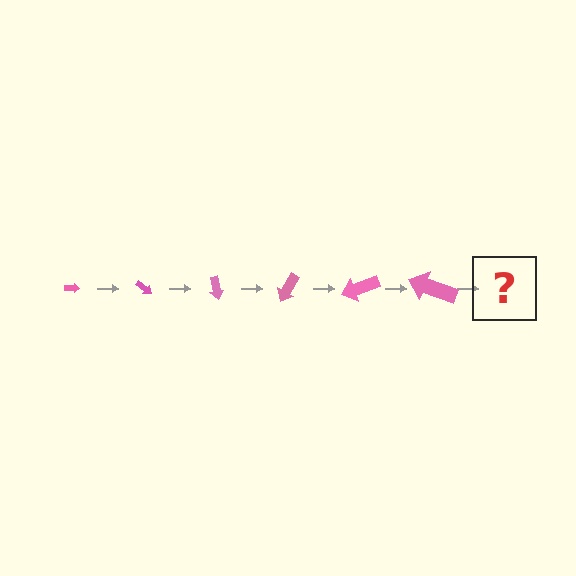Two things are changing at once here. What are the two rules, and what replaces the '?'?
The two rules are that the arrow grows larger each step and it rotates 40 degrees each step. The '?' should be an arrow, larger than the previous one and rotated 240 degrees from the start.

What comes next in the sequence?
The next element should be an arrow, larger than the previous one and rotated 240 degrees from the start.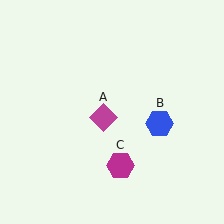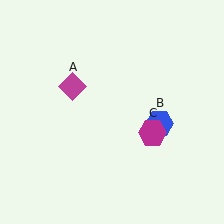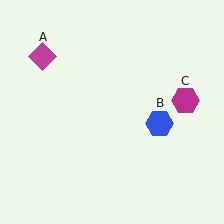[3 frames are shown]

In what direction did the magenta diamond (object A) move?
The magenta diamond (object A) moved up and to the left.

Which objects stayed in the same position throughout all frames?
Blue hexagon (object B) remained stationary.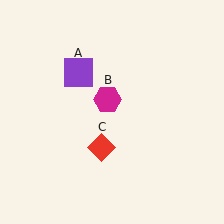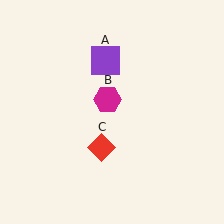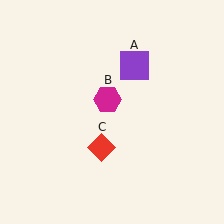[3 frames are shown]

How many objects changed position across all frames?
1 object changed position: purple square (object A).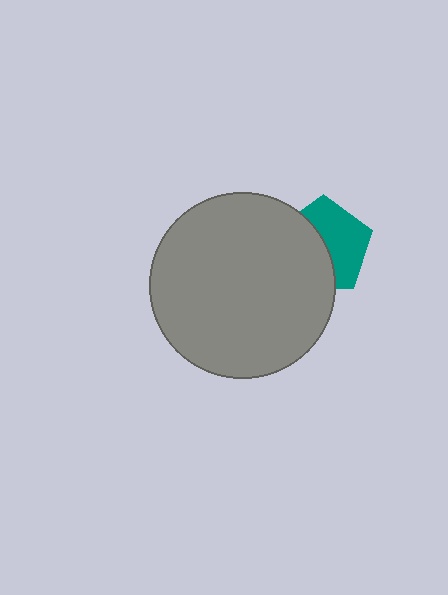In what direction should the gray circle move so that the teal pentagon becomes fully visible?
The gray circle should move left. That is the shortest direction to clear the overlap and leave the teal pentagon fully visible.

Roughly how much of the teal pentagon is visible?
About half of it is visible (roughly 50%).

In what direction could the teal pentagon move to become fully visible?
The teal pentagon could move right. That would shift it out from behind the gray circle entirely.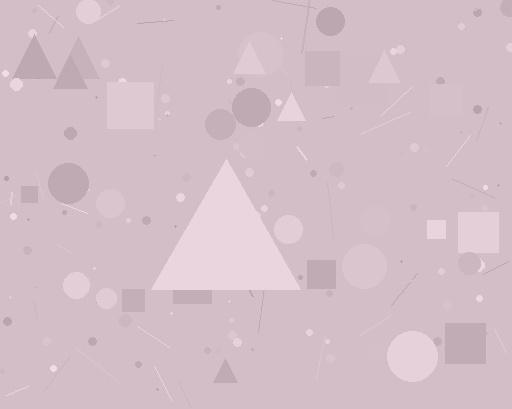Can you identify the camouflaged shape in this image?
The camouflaged shape is a triangle.